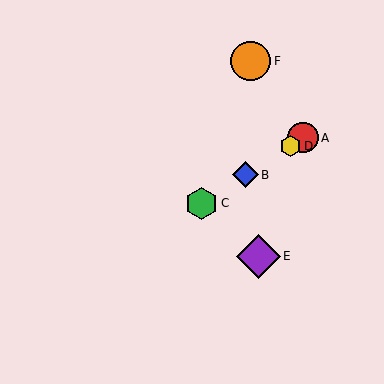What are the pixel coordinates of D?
Object D is at (290, 146).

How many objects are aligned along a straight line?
4 objects (A, B, C, D) are aligned along a straight line.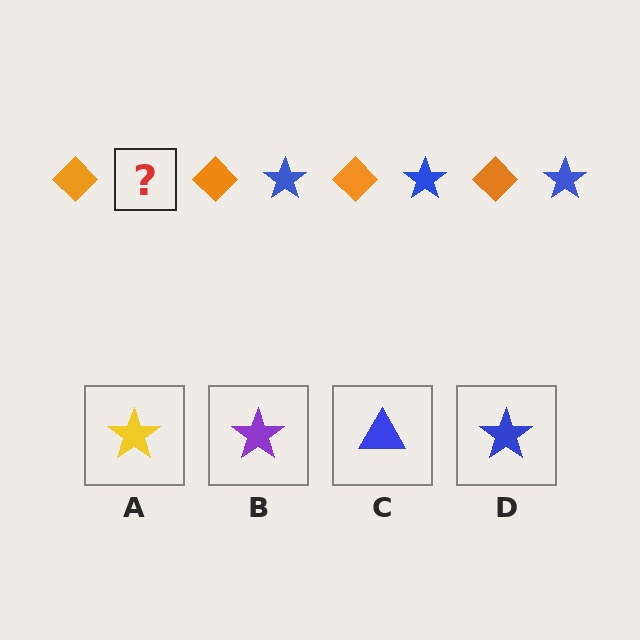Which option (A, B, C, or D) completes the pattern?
D.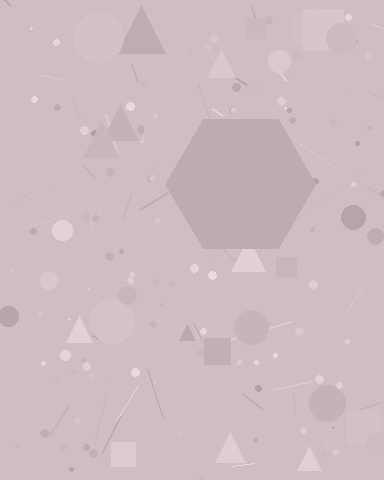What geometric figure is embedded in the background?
A hexagon is embedded in the background.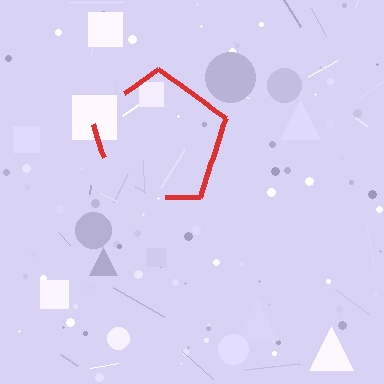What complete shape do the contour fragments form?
The contour fragments form a pentagon.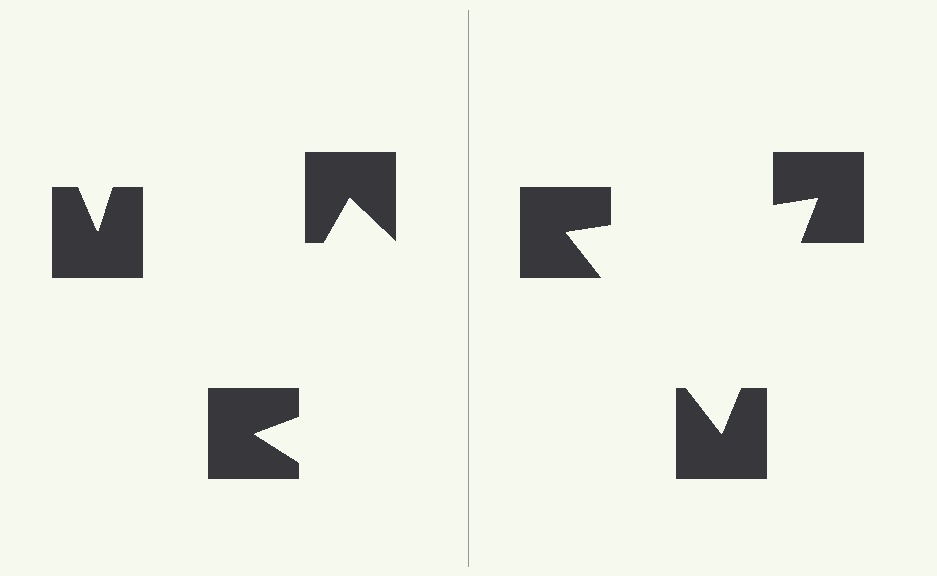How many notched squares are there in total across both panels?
6 — 3 on each side.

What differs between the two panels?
The notched squares are positioned identically on both sides; only the wedge orientations differ. On the right they align to a triangle; on the left they are misaligned.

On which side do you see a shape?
An illusory triangle appears on the right side. On the left side the wedge cuts are rotated, so no coherent shape forms.